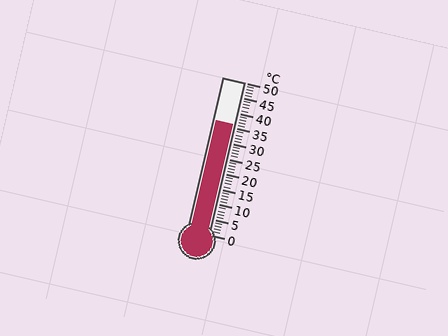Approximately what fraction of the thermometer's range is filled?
The thermometer is filled to approximately 70% of its range.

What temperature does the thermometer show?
The thermometer shows approximately 36°C.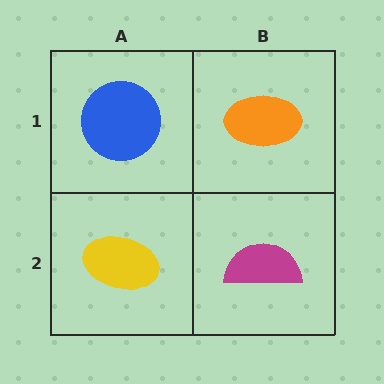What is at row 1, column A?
A blue circle.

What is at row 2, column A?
A yellow ellipse.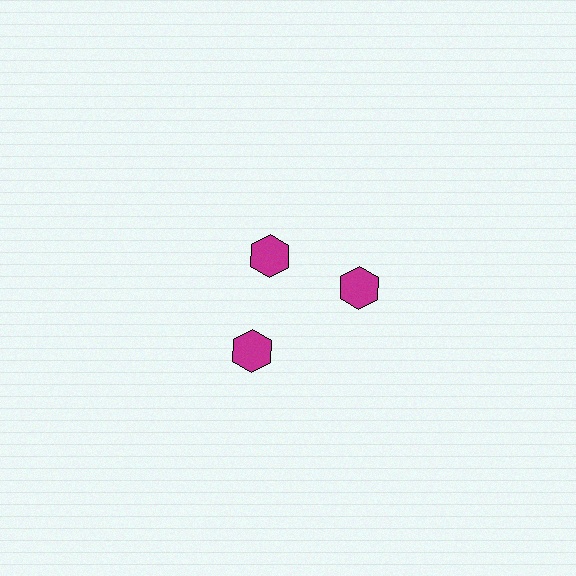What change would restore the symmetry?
The symmetry would be restored by moving it outward, back onto the ring so that all 3 hexagons sit at equal angles and equal distance from the center.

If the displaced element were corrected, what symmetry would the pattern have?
It would have 3-fold rotational symmetry — the pattern would map onto itself every 120 degrees.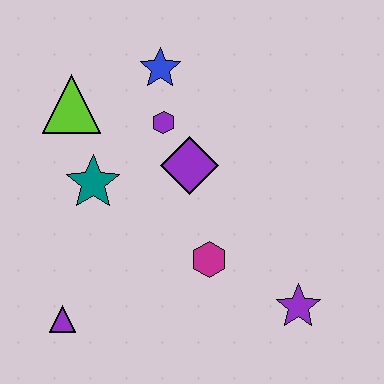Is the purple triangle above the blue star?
No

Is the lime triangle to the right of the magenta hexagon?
No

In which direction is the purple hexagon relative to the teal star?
The purple hexagon is to the right of the teal star.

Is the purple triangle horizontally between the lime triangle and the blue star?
No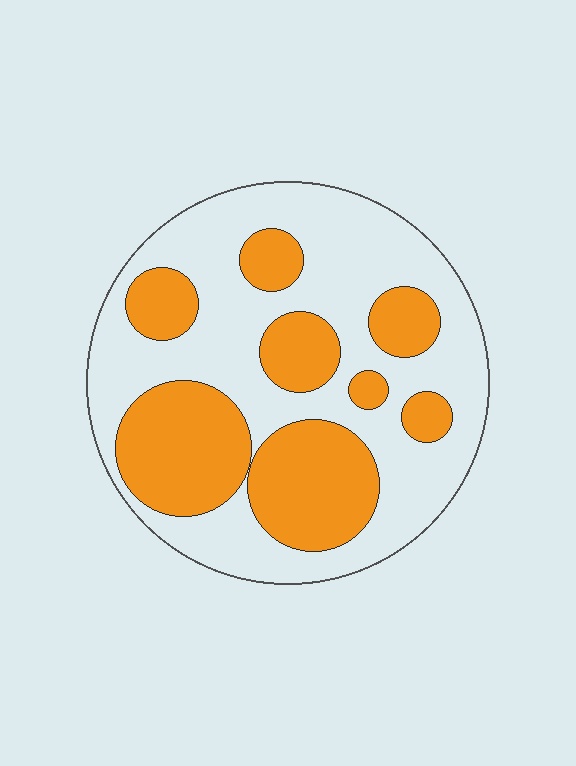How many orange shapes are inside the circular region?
8.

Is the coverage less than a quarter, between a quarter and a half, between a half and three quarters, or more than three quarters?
Between a quarter and a half.